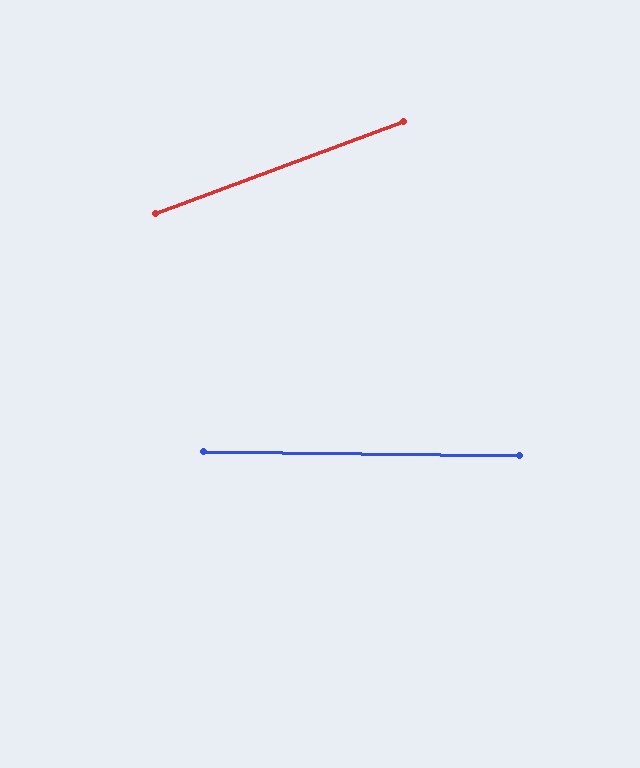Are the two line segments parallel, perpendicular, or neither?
Neither parallel nor perpendicular — they differ by about 21°.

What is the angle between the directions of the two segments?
Approximately 21 degrees.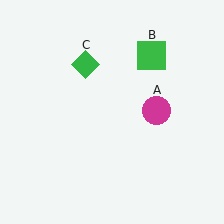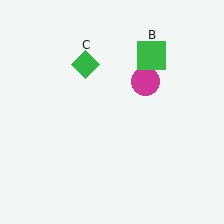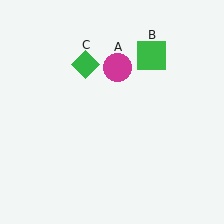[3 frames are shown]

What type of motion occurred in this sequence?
The magenta circle (object A) rotated counterclockwise around the center of the scene.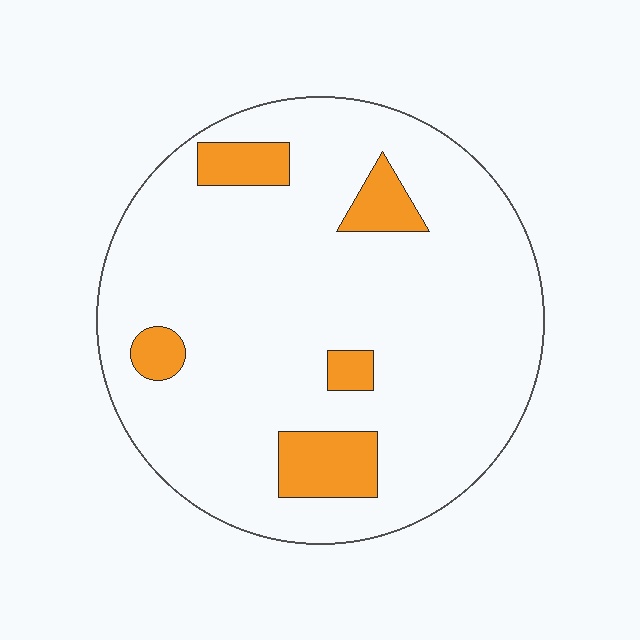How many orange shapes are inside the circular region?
5.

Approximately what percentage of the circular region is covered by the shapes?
Approximately 10%.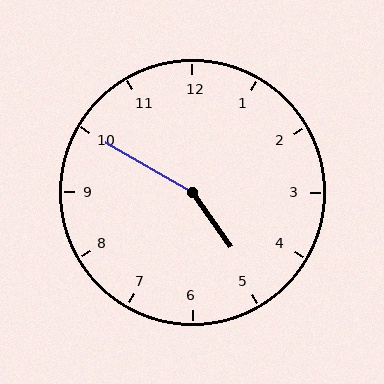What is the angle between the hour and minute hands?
Approximately 155 degrees.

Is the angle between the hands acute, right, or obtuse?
It is obtuse.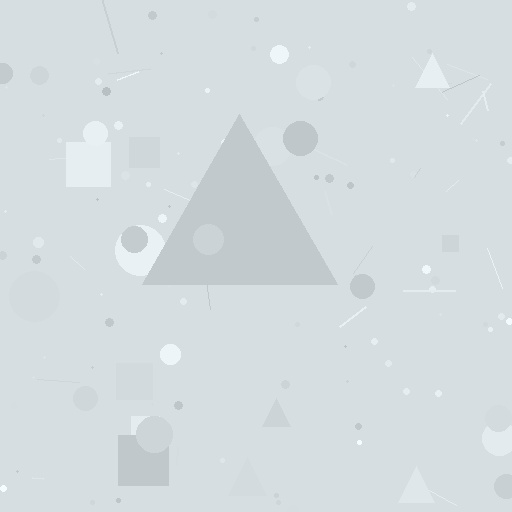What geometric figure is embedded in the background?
A triangle is embedded in the background.